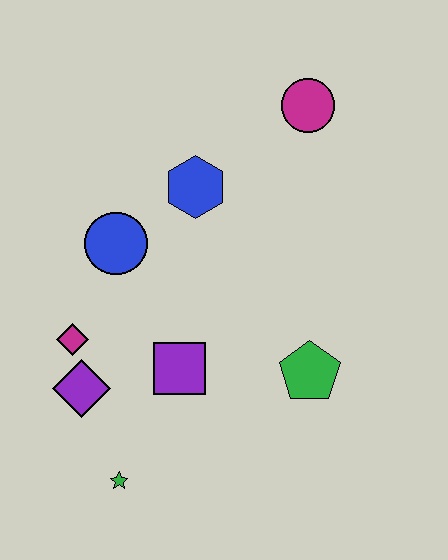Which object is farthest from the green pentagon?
The magenta circle is farthest from the green pentagon.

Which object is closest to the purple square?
The purple diamond is closest to the purple square.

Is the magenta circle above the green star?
Yes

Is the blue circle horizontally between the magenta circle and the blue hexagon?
No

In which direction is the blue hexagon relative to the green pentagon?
The blue hexagon is above the green pentagon.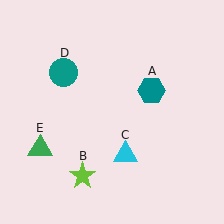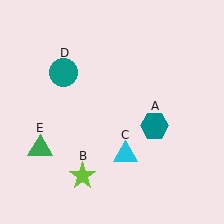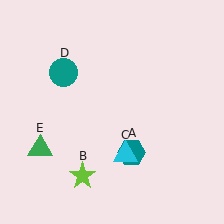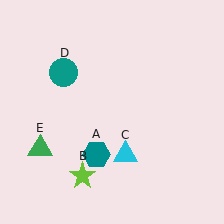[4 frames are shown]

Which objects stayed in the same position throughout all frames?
Lime star (object B) and cyan triangle (object C) and teal circle (object D) and green triangle (object E) remained stationary.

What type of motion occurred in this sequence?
The teal hexagon (object A) rotated clockwise around the center of the scene.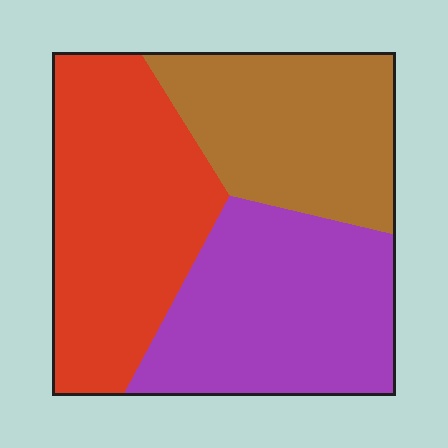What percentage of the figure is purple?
Purple covers 34% of the figure.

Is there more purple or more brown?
Purple.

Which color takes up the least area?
Brown, at roughly 30%.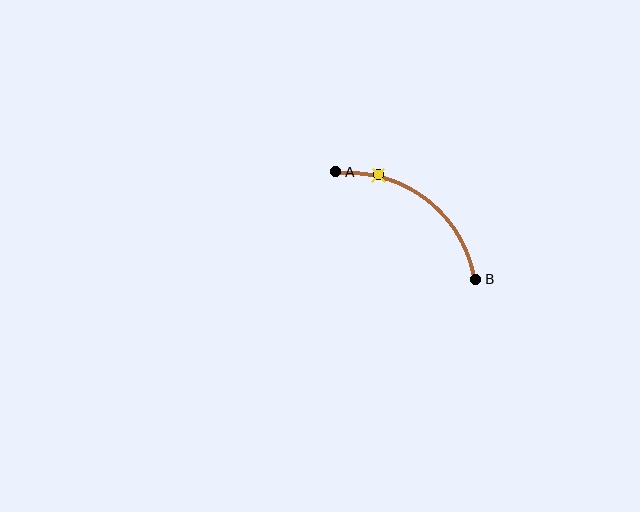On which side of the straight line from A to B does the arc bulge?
The arc bulges above and to the right of the straight line connecting A and B.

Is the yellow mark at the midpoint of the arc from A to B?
No. The yellow mark lies on the arc but is closer to endpoint A. The arc midpoint would be at the point on the curve equidistant along the arc from both A and B.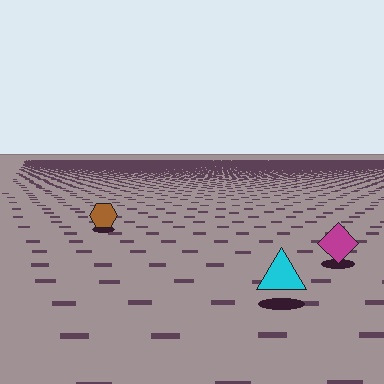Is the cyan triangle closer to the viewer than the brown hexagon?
Yes. The cyan triangle is closer — you can tell from the texture gradient: the ground texture is coarser near it.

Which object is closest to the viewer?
The cyan triangle is closest. The texture marks near it are larger and more spread out.